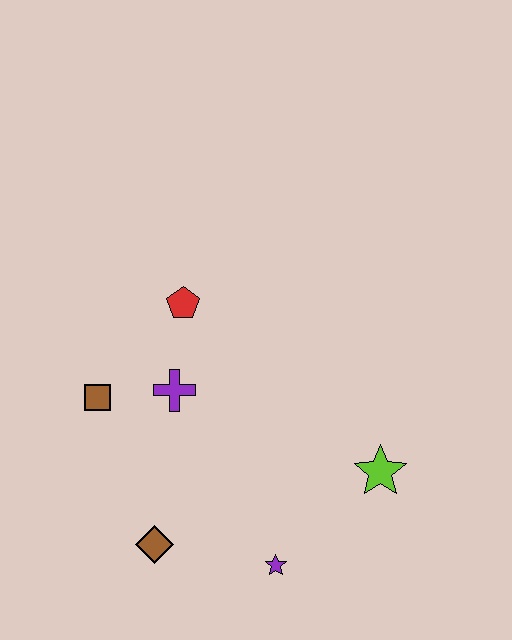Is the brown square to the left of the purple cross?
Yes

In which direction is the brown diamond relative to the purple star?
The brown diamond is to the left of the purple star.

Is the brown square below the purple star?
No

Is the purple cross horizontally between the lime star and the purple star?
No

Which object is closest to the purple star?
The brown diamond is closest to the purple star.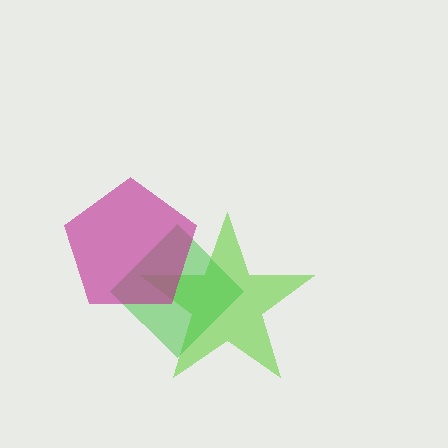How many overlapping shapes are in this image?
There are 3 overlapping shapes in the image.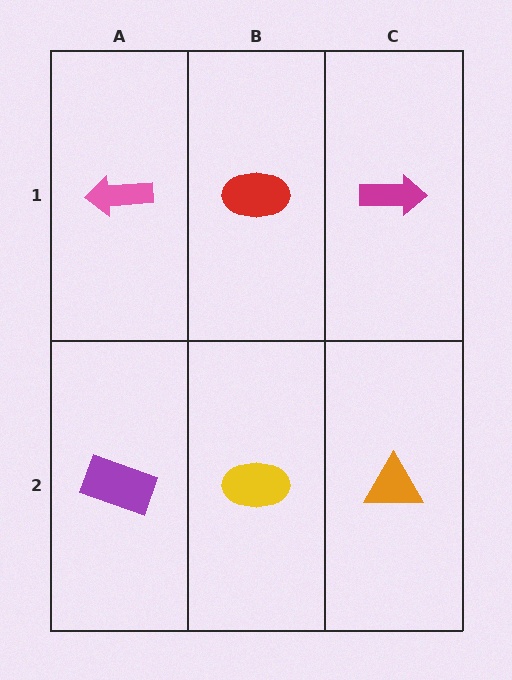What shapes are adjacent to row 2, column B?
A red ellipse (row 1, column B), a purple rectangle (row 2, column A), an orange triangle (row 2, column C).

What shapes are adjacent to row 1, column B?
A yellow ellipse (row 2, column B), a pink arrow (row 1, column A), a magenta arrow (row 1, column C).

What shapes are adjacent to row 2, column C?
A magenta arrow (row 1, column C), a yellow ellipse (row 2, column B).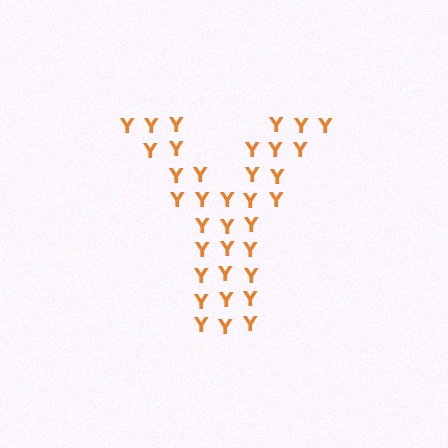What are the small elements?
The small elements are letter Y's.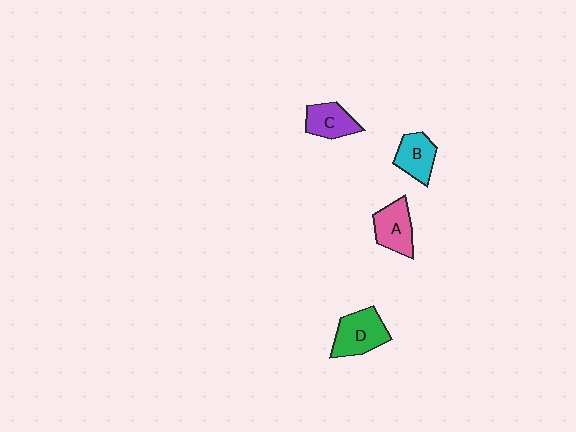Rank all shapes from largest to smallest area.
From largest to smallest: D (green), A (pink), B (cyan), C (purple).